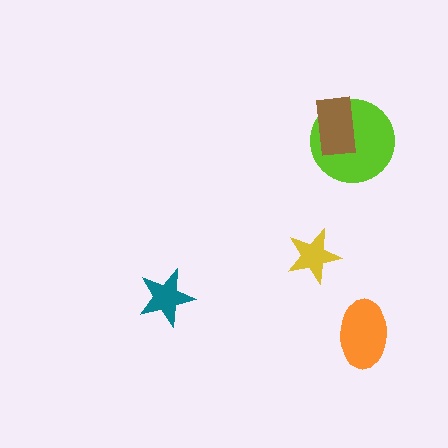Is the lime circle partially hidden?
Yes, it is partially covered by another shape.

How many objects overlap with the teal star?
0 objects overlap with the teal star.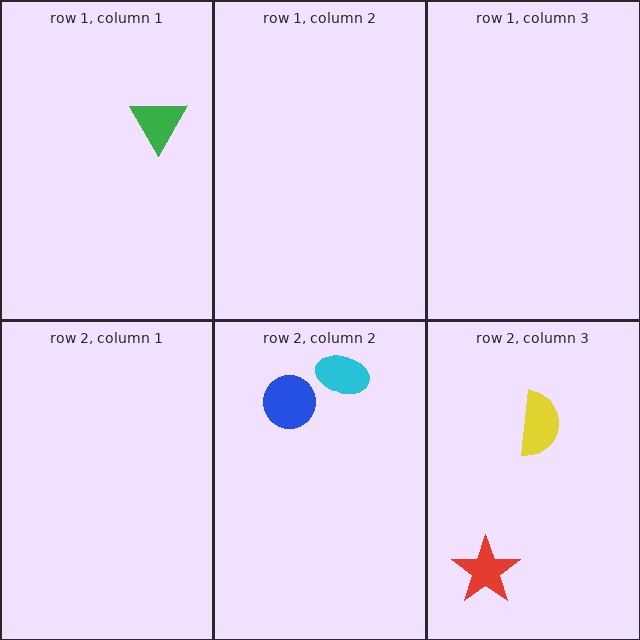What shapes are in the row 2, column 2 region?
The cyan ellipse, the blue circle.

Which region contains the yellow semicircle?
The row 2, column 3 region.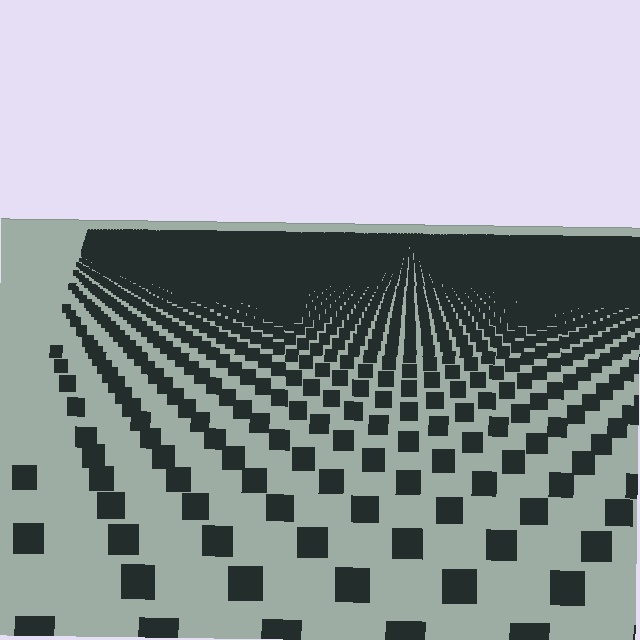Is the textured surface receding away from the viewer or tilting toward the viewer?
The surface is receding away from the viewer. Texture elements get smaller and denser toward the top.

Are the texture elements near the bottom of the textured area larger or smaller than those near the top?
Larger. Near the bottom, elements are closer to the viewer and appear at a bigger on-screen size.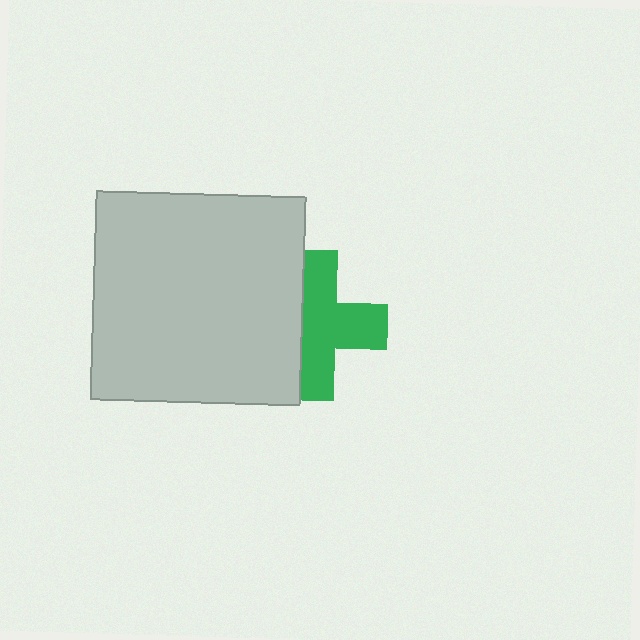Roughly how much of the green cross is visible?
About half of it is visible (roughly 62%).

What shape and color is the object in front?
The object in front is a light gray square.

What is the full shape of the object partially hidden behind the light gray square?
The partially hidden object is a green cross.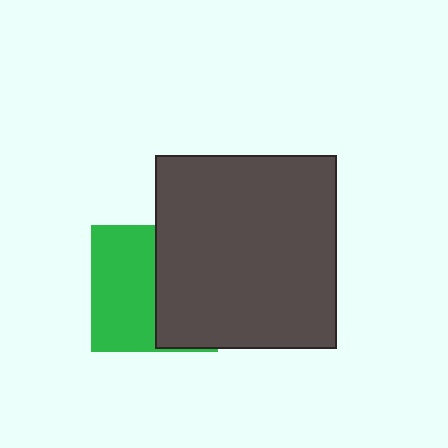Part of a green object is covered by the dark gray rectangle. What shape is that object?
It is a square.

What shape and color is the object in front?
The object in front is a dark gray rectangle.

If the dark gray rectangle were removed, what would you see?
You would see the complete green square.